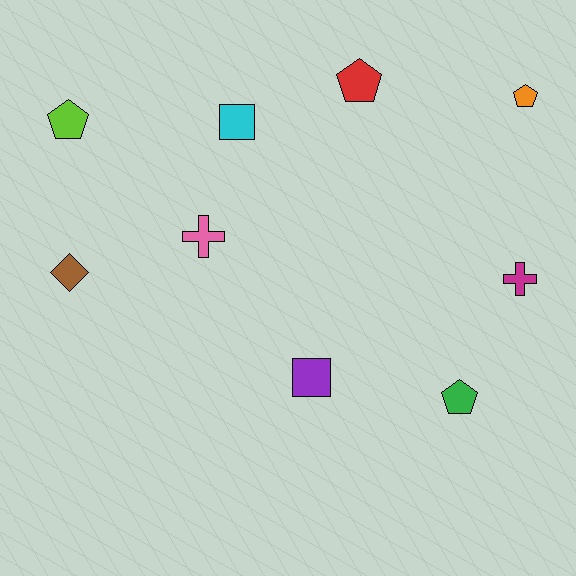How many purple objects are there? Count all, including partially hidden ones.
There is 1 purple object.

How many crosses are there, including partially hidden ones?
There are 2 crosses.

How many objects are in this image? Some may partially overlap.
There are 9 objects.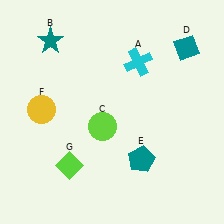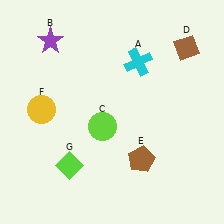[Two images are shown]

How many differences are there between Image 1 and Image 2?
There are 3 differences between the two images.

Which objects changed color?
B changed from teal to purple. D changed from teal to brown. E changed from teal to brown.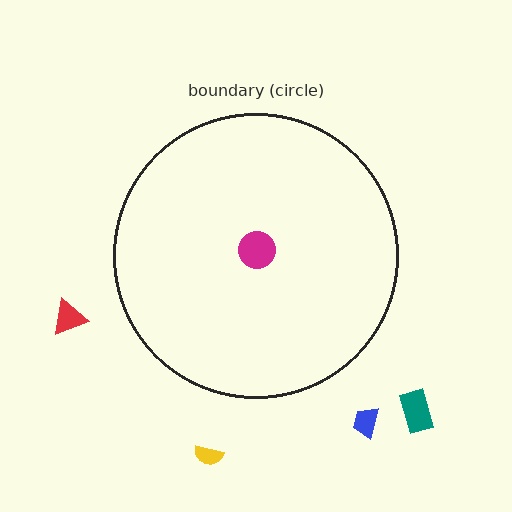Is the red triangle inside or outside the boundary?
Outside.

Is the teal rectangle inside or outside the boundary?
Outside.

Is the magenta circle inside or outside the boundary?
Inside.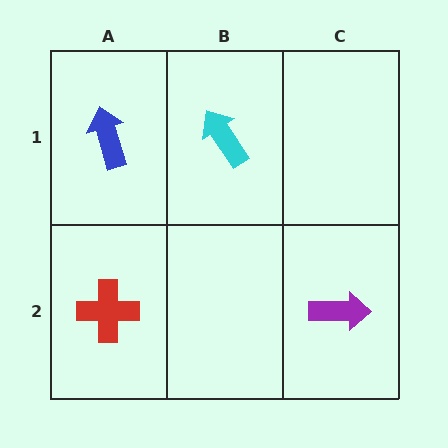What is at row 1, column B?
A cyan arrow.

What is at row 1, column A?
A blue arrow.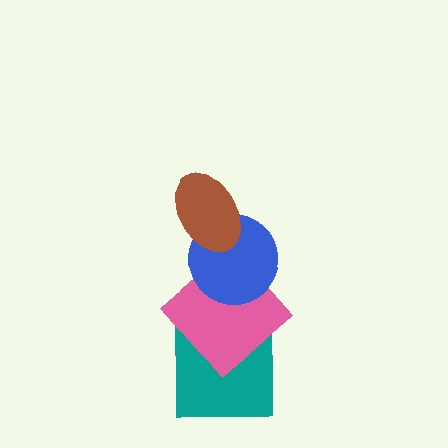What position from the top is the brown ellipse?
The brown ellipse is 1st from the top.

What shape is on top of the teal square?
The pink diamond is on top of the teal square.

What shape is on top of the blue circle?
The brown ellipse is on top of the blue circle.